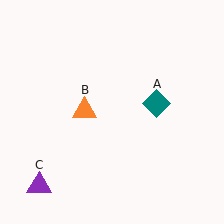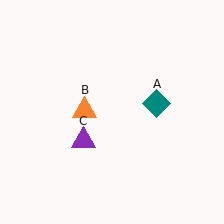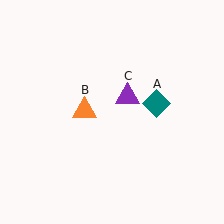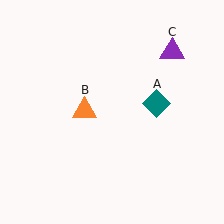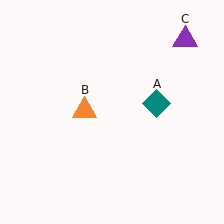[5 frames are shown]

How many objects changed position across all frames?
1 object changed position: purple triangle (object C).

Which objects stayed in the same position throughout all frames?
Teal diamond (object A) and orange triangle (object B) remained stationary.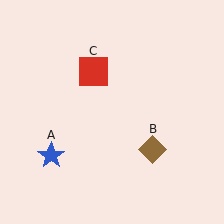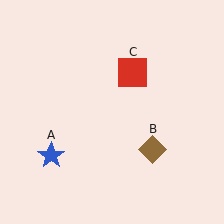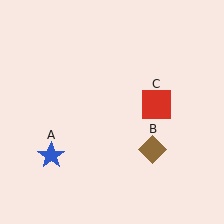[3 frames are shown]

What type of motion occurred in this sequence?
The red square (object C) rotated clockwise around the center of the scene.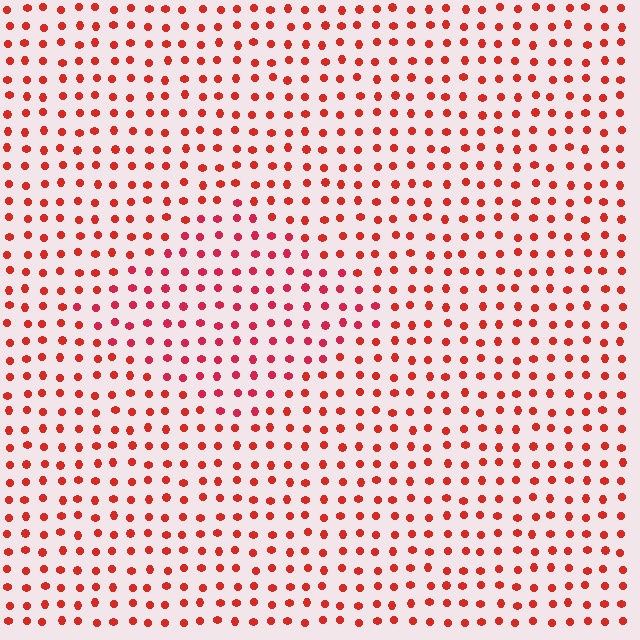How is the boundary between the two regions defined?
The boundary is defined purely by a slight shift in hue (about 17 degrees). Spacing, size, and orientation are identical on both sides.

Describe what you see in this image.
The image is filled with small red elements in a uniform arrangement. A diamond-shaped region is visible where the elements are tinted to a slightly different hue, forming a subtle color boundary.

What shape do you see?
I see a diamond.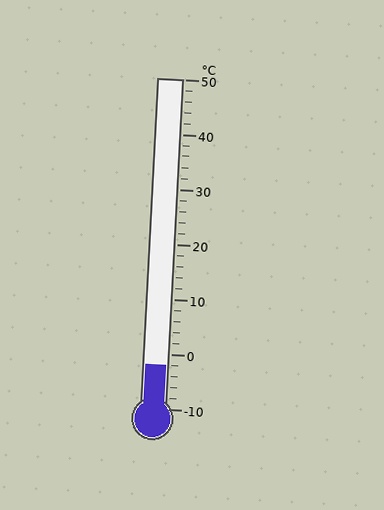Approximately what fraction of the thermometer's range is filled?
The thermometer is filled to approximately 15% of its range.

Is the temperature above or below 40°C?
The temperature is below 40°C.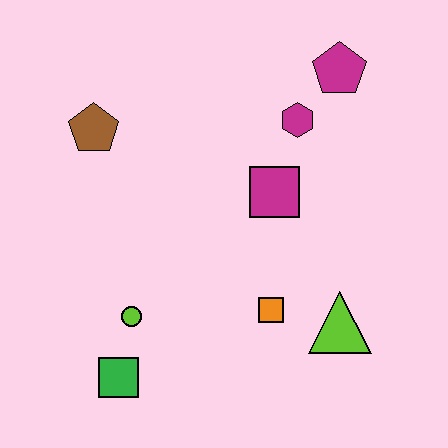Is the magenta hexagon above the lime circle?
Yes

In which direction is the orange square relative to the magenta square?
The orange square is below the magenta square.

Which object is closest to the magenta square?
The magenta hexagon is closest to the magenta square.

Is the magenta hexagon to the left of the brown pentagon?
No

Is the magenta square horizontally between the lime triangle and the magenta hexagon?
No